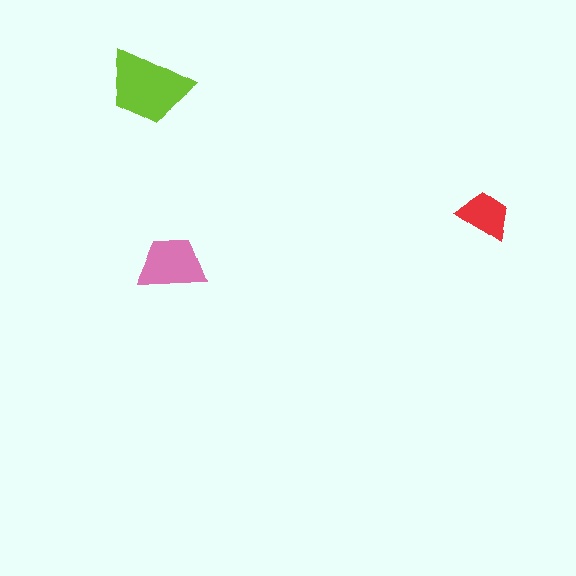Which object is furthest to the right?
The red trapezoid is rightmost.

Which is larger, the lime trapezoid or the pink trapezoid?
The lime one.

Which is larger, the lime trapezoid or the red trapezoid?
The lime one.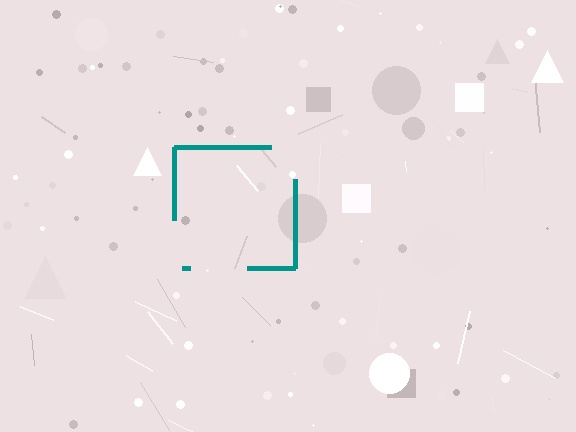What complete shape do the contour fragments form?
The contour fragments form a square.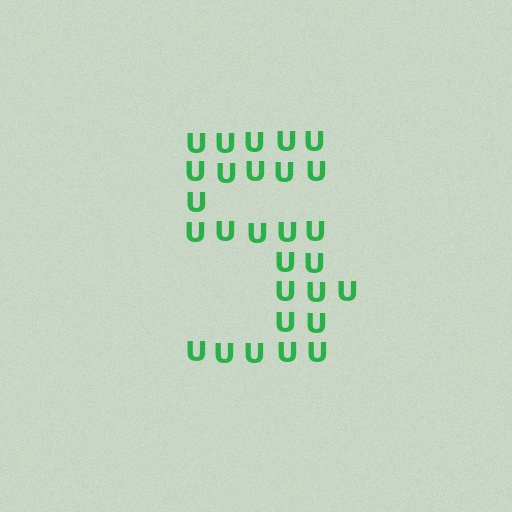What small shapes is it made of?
It is made of small letter U's.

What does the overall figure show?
The overall figure shows the digit 5.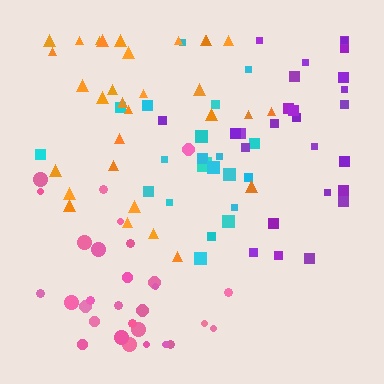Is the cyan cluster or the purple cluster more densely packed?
Purple.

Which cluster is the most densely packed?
Pink.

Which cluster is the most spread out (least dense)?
Cyan.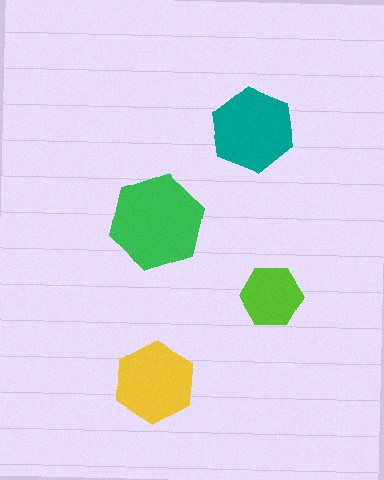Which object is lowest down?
The yellow hexagon is bottommost.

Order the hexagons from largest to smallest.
the green one, the teal one, the yellow one, the lime one.